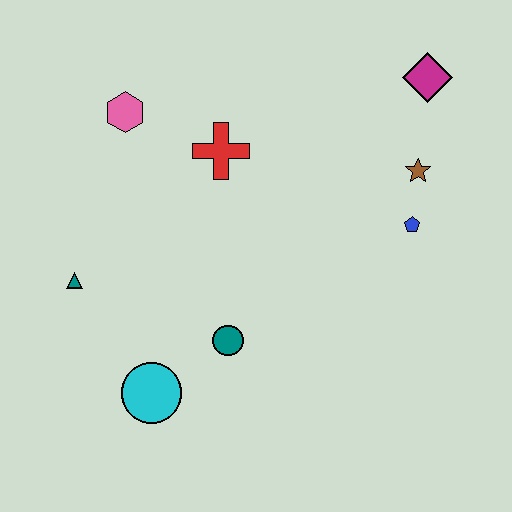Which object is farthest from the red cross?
The cyan circle is farthest from the red cross.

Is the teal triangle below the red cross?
Yes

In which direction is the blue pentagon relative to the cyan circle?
The blue pentagon is to the right of the cyan circle.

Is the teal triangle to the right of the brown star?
No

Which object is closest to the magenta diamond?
The brown star is closest to the magenta diamond.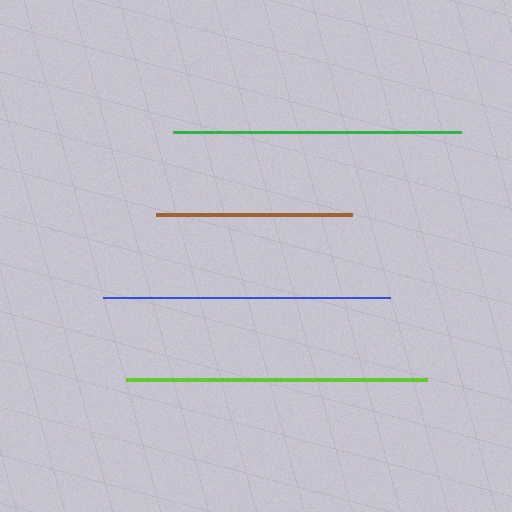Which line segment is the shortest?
The brown line is the shortest at approximately 196 pixels.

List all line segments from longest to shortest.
From longest to shortest: lime, green, blue, brown.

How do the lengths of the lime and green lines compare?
The lime and green lines are approximately the same length.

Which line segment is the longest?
The lime line is the longest at approximately 301 pixels.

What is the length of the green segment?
The green segment is approximately 289 pixels long.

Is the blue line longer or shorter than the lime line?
The lime line is longer than the blue line.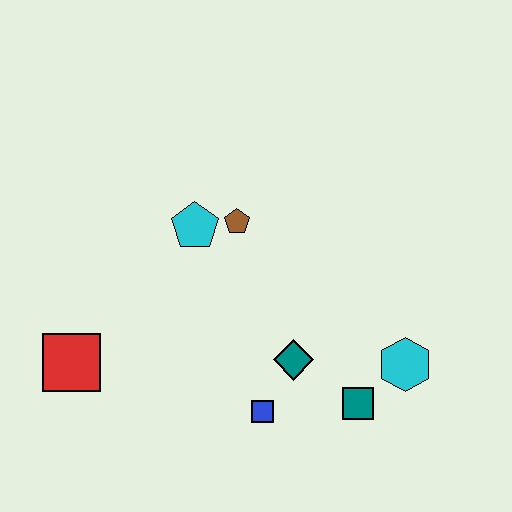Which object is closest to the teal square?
The cyan hexagon is closest to the teal square.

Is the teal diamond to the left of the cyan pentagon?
No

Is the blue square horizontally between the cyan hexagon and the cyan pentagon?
Yes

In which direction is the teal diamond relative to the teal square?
The teal diamond is to the left of the teal square.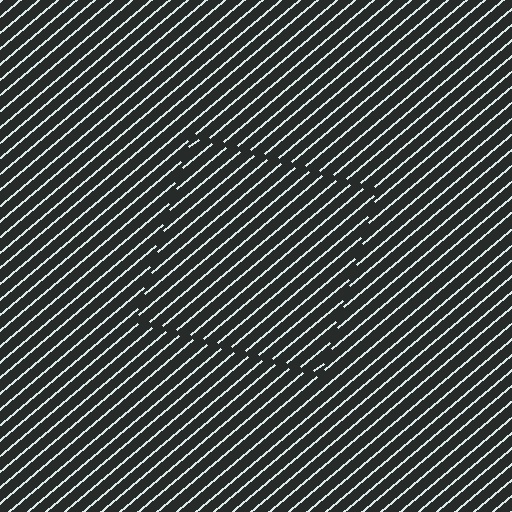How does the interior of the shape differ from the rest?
The interior of the shape contains the same grating, shifted by half a period — the contour is defined by the phase discontinuity where line-ends from the inner and outer gratings abut.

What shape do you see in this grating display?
An illusory square. The interior of the shape contains the same grating, shifted by half a period — the contour is defined by the phase discontinuity where line-ends from the inner and outer gratings abut.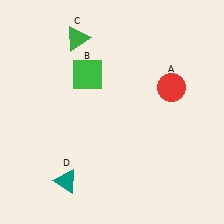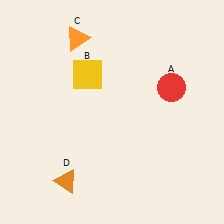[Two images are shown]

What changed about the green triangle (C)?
In Image 1, C is green. In Image 2, it changed to orange.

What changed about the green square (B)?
In Image 1, B is green. In Image 2, it changed to yellow.